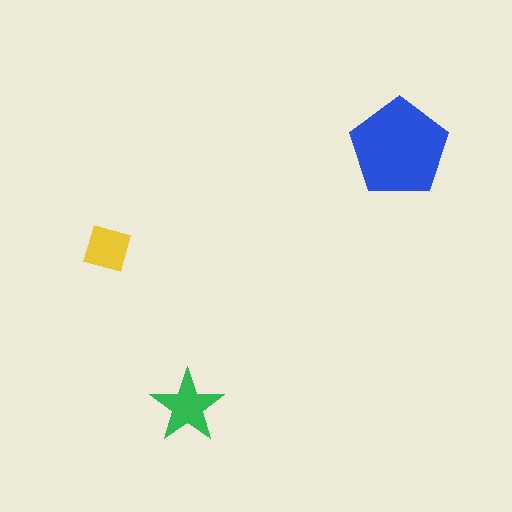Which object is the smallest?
The yellow diamond.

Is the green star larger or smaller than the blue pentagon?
Smaller.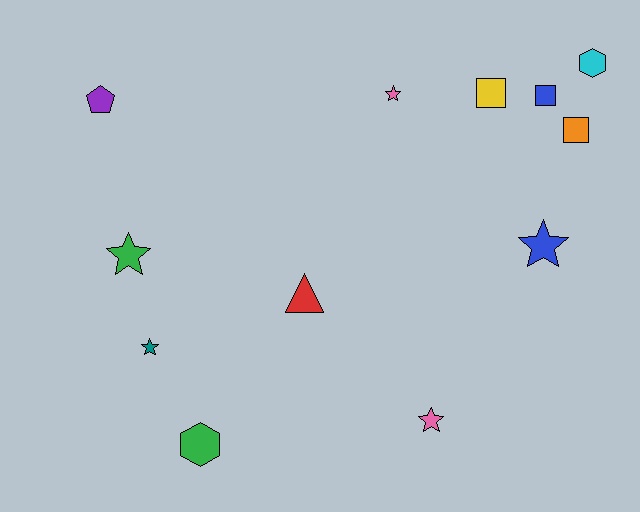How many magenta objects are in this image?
There are no magenta objects.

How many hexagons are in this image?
There are 2 hexagons.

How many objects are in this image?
There are 12 objects.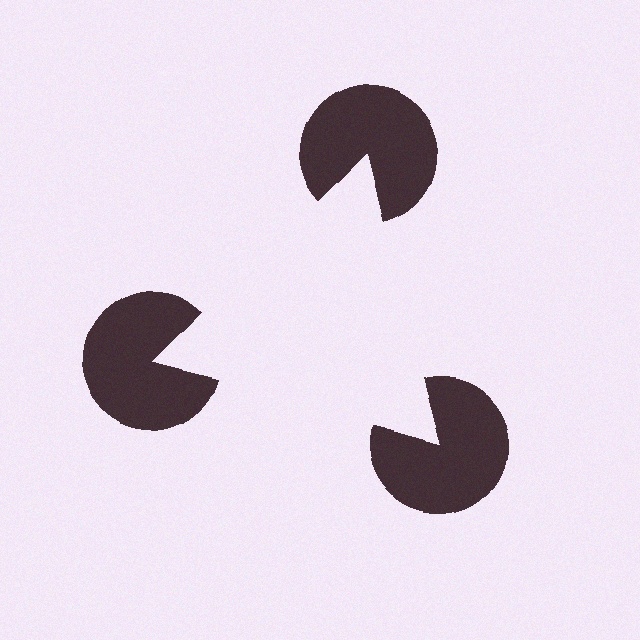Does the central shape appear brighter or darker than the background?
It typically appears slightly brighter than the background, even though no actual brightness change is drawn.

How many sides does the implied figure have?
3 sides.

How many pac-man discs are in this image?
There are 3 — one at each vertex of the illusory triangle.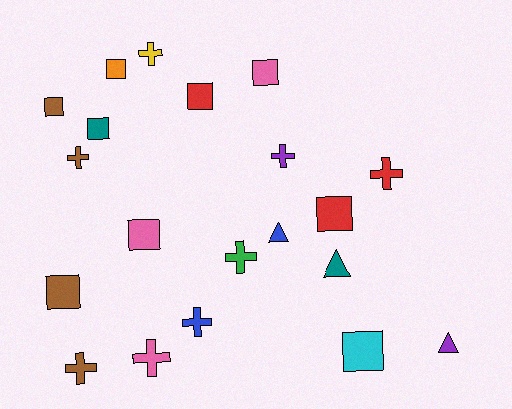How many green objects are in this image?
There is 1 green object.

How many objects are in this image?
There are 20 objects.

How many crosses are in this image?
There are 8 crosses.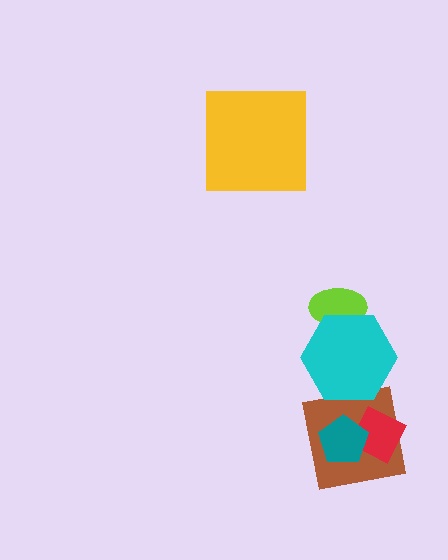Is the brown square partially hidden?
Yes, it is partially covered by another shape.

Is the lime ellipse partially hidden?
Yes, it is partially covered by another shape.